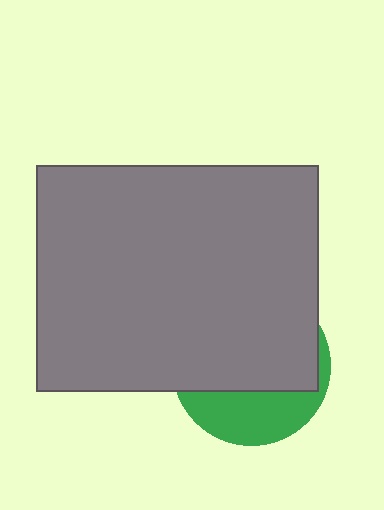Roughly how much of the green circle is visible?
A small part of it is visible (roughly 33%).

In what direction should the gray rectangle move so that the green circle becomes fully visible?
The gray rectangle should move up. That is the shortest direction to clear the overlap and leave the green circle fully visible.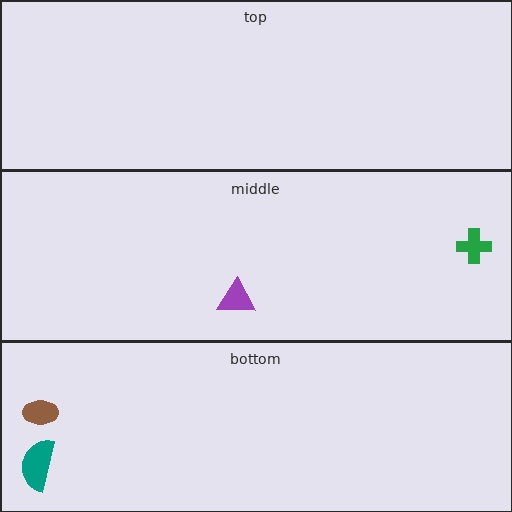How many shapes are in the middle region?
2.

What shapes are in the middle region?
The purple triangle, the green cross.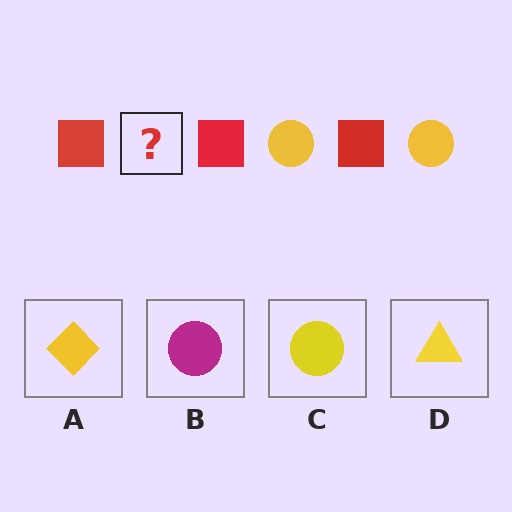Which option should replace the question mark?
Option C.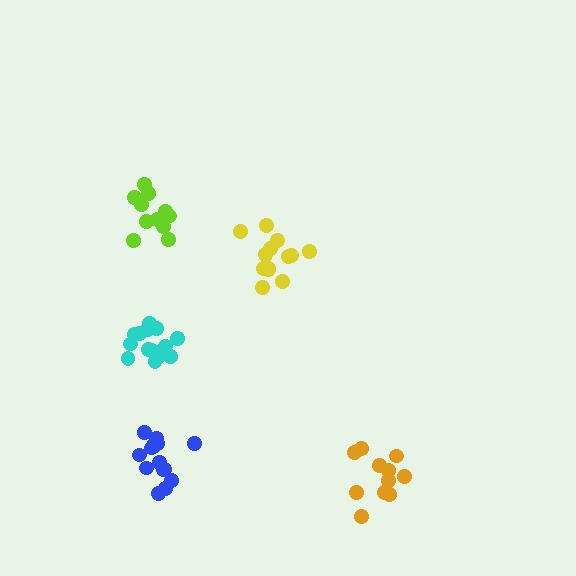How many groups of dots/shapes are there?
There are 5 groups.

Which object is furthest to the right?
The orange cluster is rightmost.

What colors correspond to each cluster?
The clusters are colored: lime, orange, yellow, blue, cyan.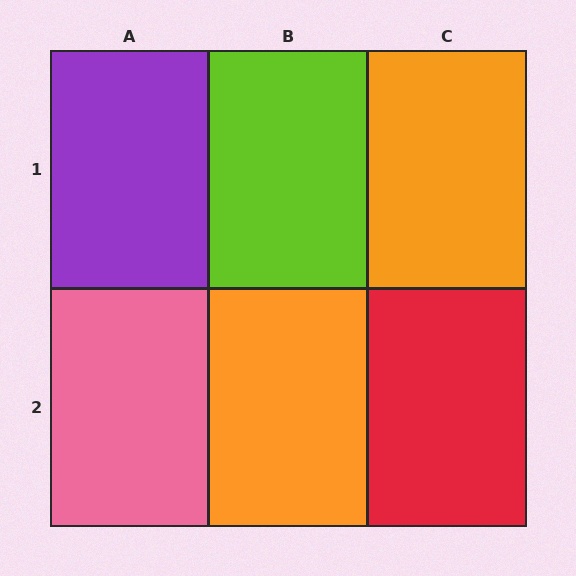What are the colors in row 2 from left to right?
Pink, orange, red.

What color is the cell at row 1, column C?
Orange.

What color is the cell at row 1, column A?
Purple.